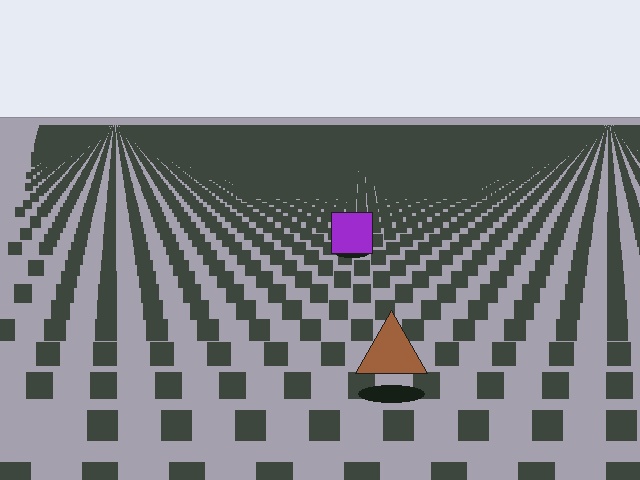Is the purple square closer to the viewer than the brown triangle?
No. The brown triangle is closer — you can tell from the texture gradient: the ground texture is coarser near it.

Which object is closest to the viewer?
The brown triangle is closest. The texture marks near it are larger and more spread out.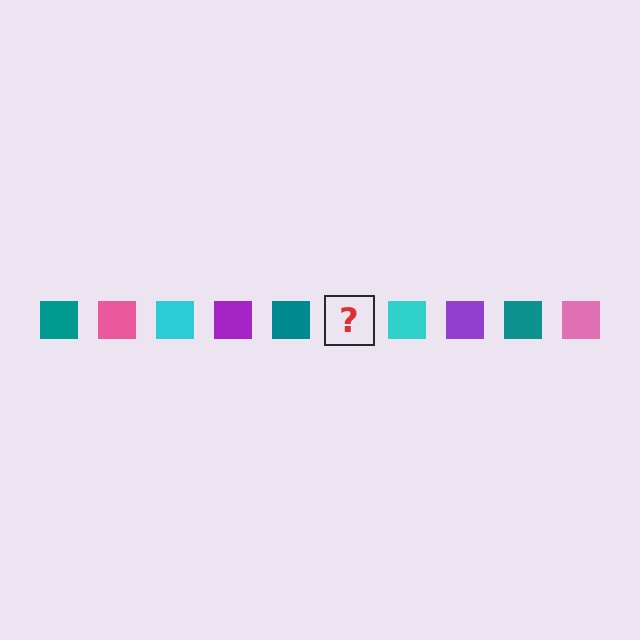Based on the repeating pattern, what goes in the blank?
The blank should be a pink square.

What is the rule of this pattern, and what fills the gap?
The rule is that the pattern cycles through teal, pink, cyan, purple squares. The gap should be filled with a pink square.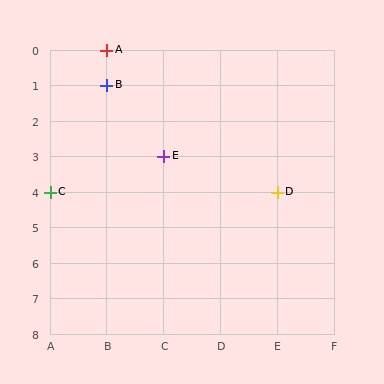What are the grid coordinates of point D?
Point D is at grid coordinates (E, 4).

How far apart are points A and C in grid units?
Points A and C are 1 column and 4 rows apart (about 4.1 grid units diagonally).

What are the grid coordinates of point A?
Point A is at grid coordinates (B, 0).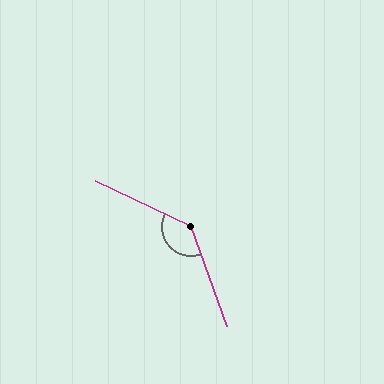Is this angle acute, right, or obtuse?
It is obtuse.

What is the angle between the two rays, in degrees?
Approximately 135 degrees.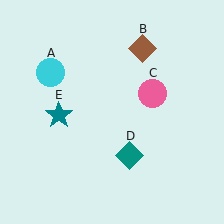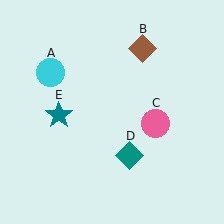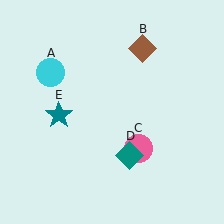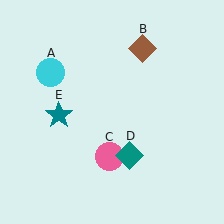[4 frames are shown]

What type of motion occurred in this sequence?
The pink circle (object C) rotated clockwise around the center of the scene.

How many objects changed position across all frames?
1 object changed position: pink circle (object C).